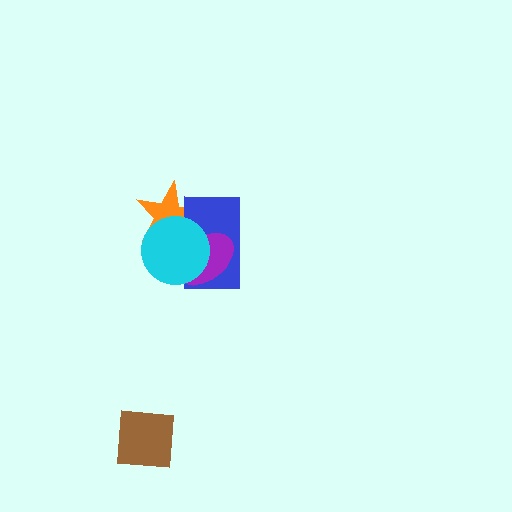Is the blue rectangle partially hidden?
Yes, it is partially covered by another shape.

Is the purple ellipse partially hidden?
Yes, it is partially covered by another shape.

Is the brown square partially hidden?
No, no other shape covers it.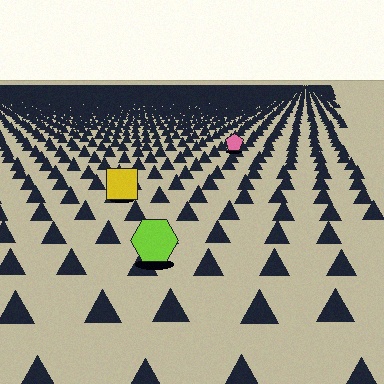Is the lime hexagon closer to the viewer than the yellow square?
Yes. The lime hexagon is closer — you can tell from the texture gradient: the ground texture is coarser near it.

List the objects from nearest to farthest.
From nearest to farthest: the lime hexagon, the yellow square, the pink pentagon.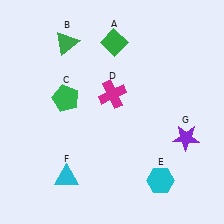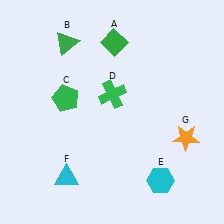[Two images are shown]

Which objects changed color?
D changed from magenta to green. G changed from purple to orange.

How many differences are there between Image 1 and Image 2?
There are 2 differences between the two images.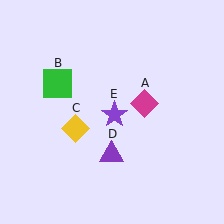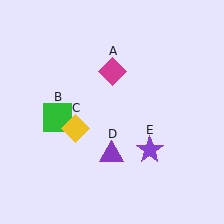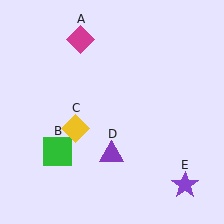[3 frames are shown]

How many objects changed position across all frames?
3 objects changed position: magenta diamond (object A), green square (object B), purple star (object E).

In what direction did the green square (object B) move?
The green square (object B) moved down.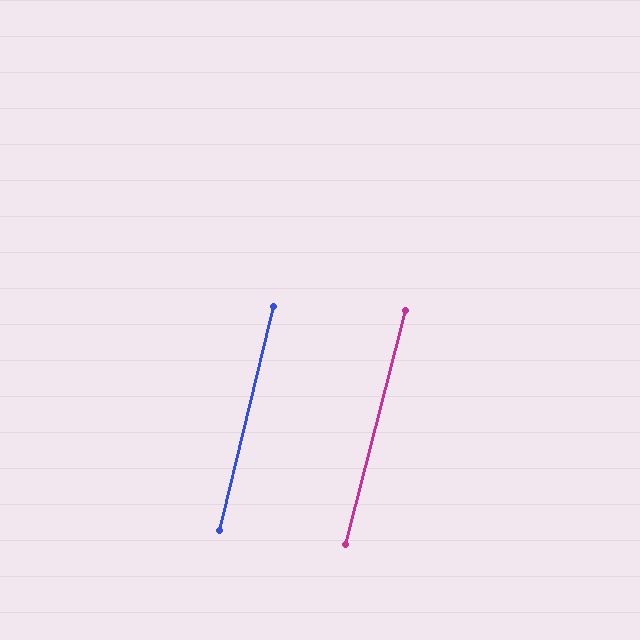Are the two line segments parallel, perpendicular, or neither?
Parallel — their directions differ by only 1.0°.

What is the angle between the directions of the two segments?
Approximately 1 degree.